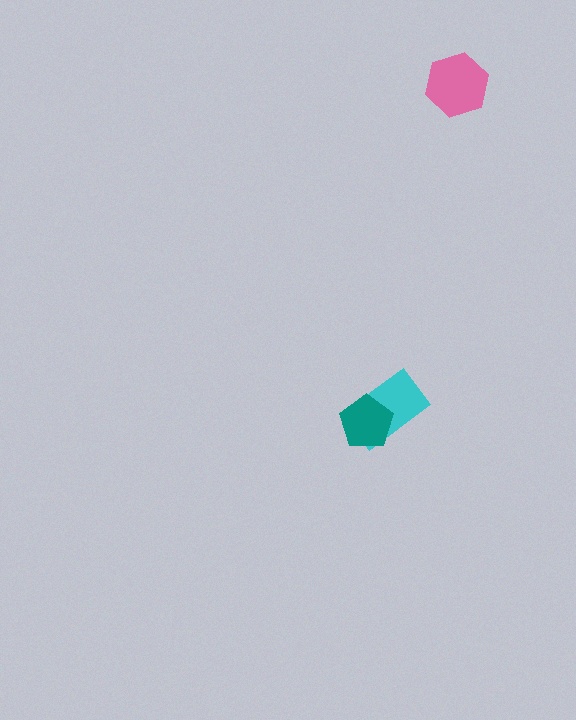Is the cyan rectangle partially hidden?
Yes, it is partially covered by another shape.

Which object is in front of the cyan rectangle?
The teal pentagon is in front of the cyan rectangle.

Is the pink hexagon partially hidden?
No, no other shape covers it.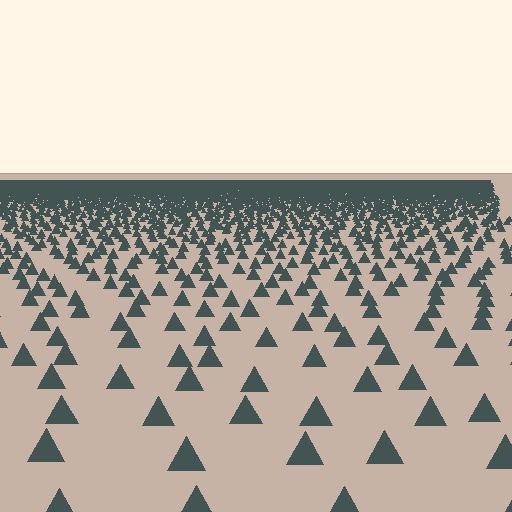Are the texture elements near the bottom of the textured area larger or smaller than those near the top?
Larger. Near the bottom, elements are closer to the viewer and appear at a bigger on-screen size.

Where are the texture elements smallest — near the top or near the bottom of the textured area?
Near the top.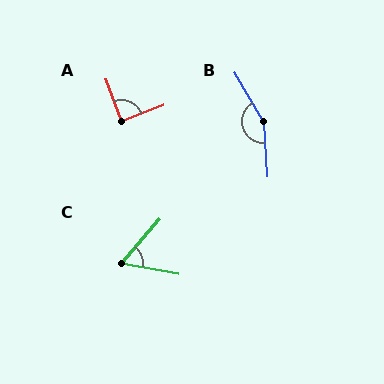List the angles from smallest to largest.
C (59°), A (89°), B (153°).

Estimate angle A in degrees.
Approximately 89 degrees.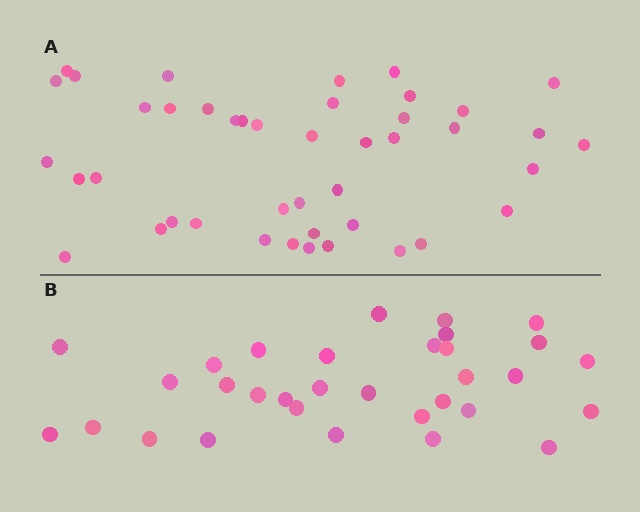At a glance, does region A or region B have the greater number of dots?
Region A (the top region) has more dots.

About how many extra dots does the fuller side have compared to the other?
Region A has roughly 12 or so more dots than region B.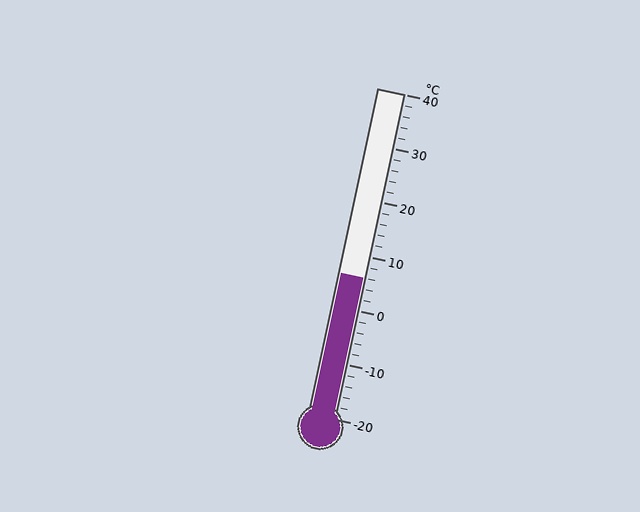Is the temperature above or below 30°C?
The temperature is below 30°C.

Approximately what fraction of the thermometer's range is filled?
The thermometer is filled to approximately 45% of its range.